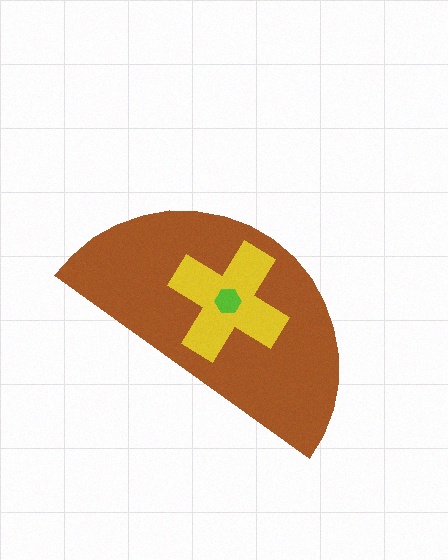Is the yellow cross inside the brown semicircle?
Yes.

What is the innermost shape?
The lime hexagon.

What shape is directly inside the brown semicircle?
The yellow cross.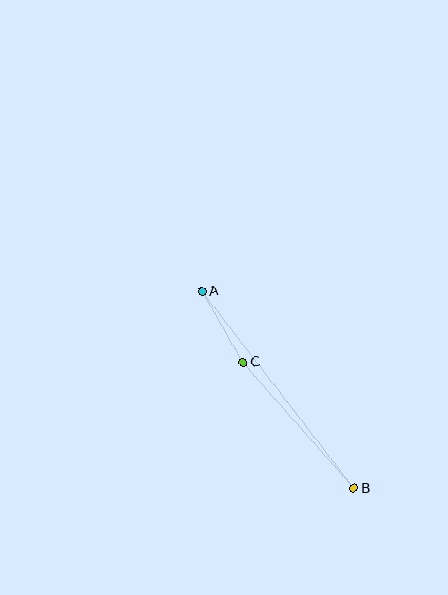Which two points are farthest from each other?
Points A and B are farthest from each other.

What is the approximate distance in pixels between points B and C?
The distance between B and C is approximately 167 pixels.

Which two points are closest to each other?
Points A and C are closest to each other.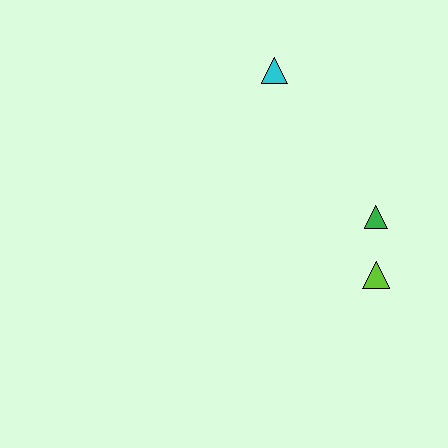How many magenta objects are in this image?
There are no magenta objects.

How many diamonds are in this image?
There are no diamonds.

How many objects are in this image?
There are 3 objects.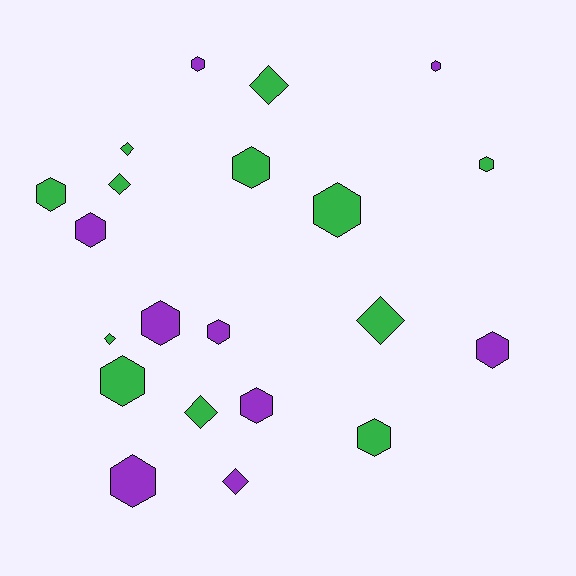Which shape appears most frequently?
Hexagon, with 14 objects.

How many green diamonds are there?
There are 6 green diamonds.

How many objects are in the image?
There are 21 objects.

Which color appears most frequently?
Green, with 12 objects.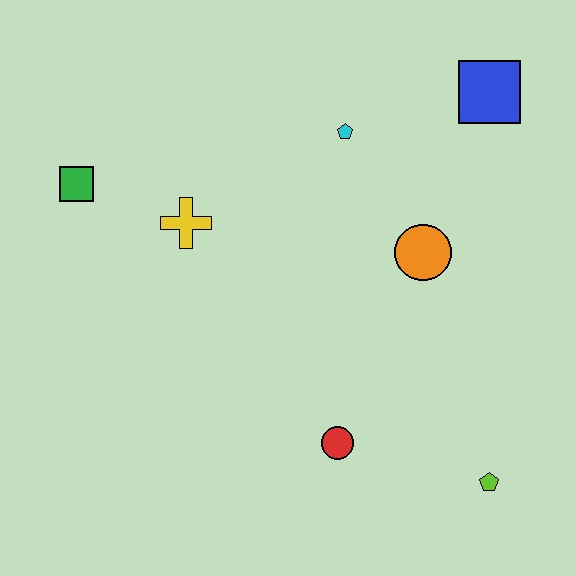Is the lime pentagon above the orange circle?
No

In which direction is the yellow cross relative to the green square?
The yellow cross is to the right of the green square.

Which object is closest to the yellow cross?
The green square is closest to the yellow cross.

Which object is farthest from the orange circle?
The green square is farthest from the orange circle.